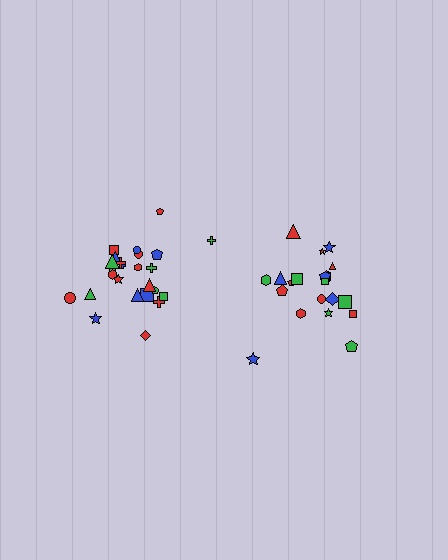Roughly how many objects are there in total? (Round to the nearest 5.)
Roughly 45 objects in total.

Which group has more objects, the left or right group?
The left group.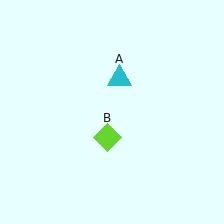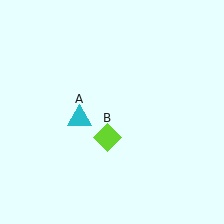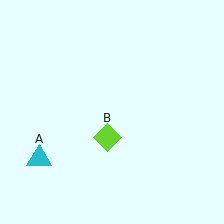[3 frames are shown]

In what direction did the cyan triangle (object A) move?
The cyan triangle (object A) moved down and to the left.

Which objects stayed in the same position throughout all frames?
Lime diamond (object B) remained stationary.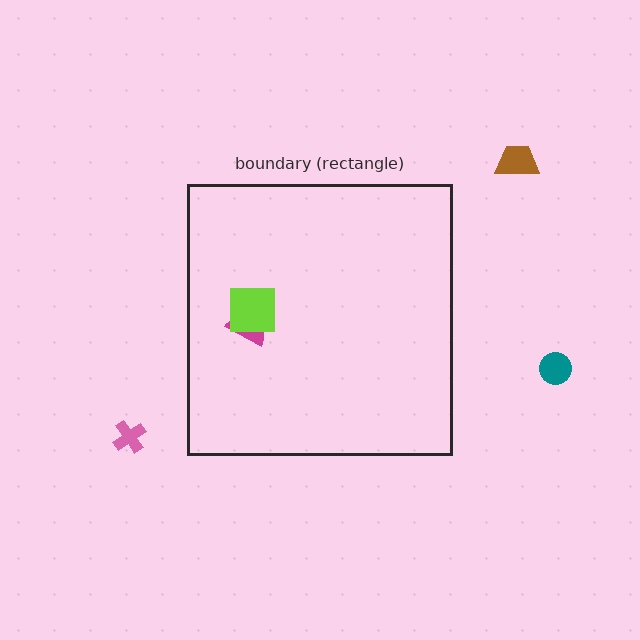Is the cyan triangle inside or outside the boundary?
Inside.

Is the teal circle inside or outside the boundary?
Outside.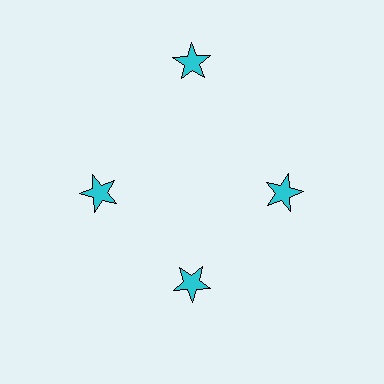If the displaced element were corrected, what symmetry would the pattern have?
It would have 4-fold rotational symmetry — the pattern would map onto itself every 90 degrees.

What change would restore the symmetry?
The symmetry would be restored by moving it inward, back onto the ring so that all 4 stars sit at equal angles and equal distance from the center.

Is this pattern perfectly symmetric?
No. The 4 cyan stars are arranged in a ring, but one element near the 12 o'clock position is pushed outward from the center, breaking the 4-fold rotational symmetry.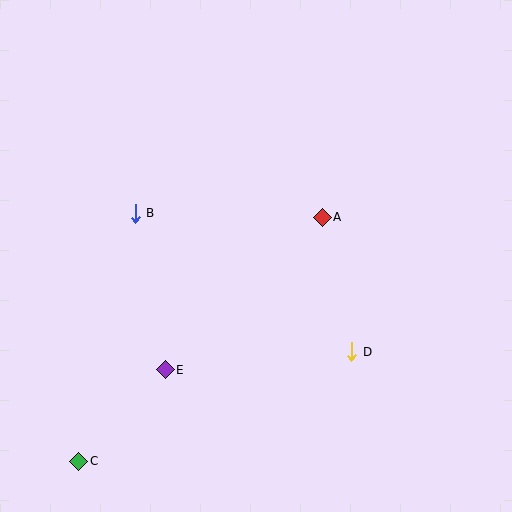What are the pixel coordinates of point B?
Point B is at (135, 213).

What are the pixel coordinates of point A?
Point A is at (322, 217).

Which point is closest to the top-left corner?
Point B is closest to the top-left corner.